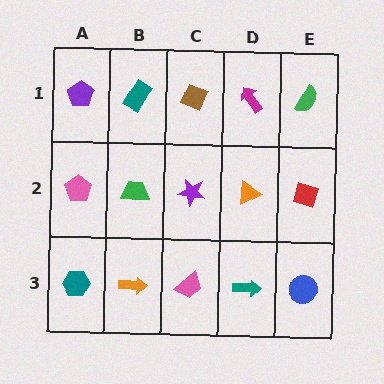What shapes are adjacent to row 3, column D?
An orange triangle (row 2, column D), a pink trapezoid (row 3, column C), a blue circle (row 3, column E).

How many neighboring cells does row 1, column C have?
3.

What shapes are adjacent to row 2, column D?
A magenta arrow (row 1, column D), a teal arrow (row 3, column D), a purple star (row 2, column C), a red diamond (row 2, column E).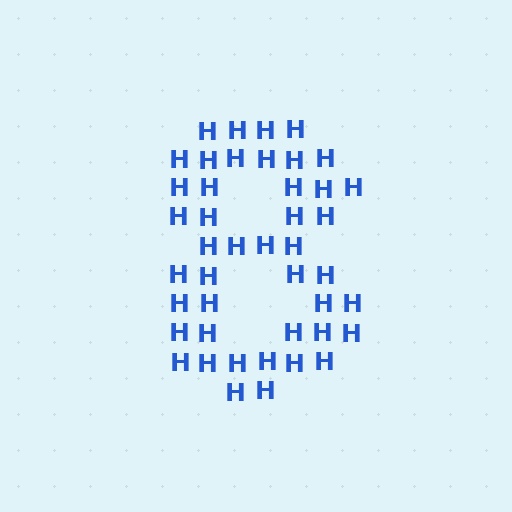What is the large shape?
The large shape is the digit 8.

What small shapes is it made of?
It is made of small letter H's.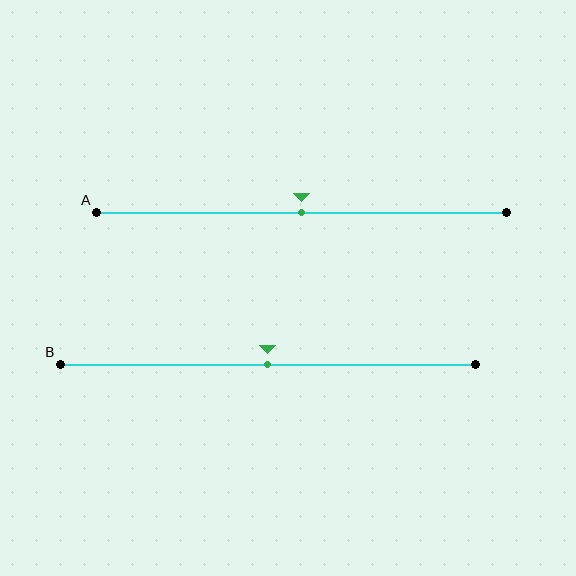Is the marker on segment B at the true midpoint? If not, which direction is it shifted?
Yes, the marker on segment B is at the true midpoint.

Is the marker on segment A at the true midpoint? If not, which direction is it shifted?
Yes, the marker on segment A is at the true midpoint.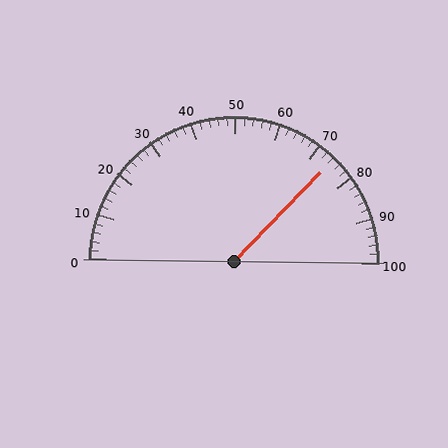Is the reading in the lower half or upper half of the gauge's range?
The reading is in the upper half of the range (0 to 100).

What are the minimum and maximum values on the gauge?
The gauge ranges from 0 to 100.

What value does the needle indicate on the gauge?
The needle indicates approximately 74.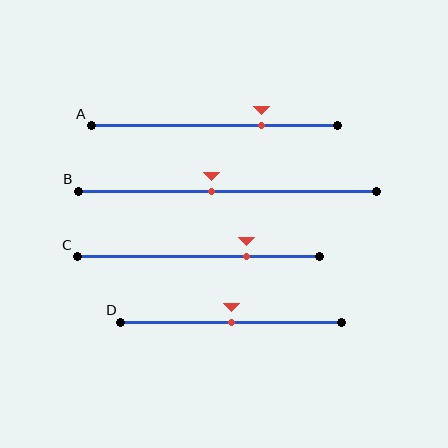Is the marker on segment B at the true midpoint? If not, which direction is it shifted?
No, the marker on segment B is shifted to the left by about 5% of the segment length.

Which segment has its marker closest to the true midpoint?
Segment D has its marker closest to the true midpoint.